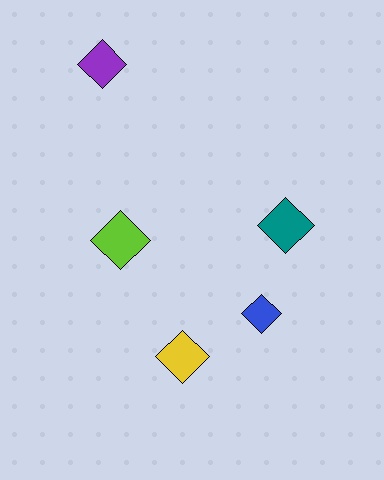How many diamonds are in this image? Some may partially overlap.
There are 5 diamonds.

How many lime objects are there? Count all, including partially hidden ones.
There is 1 lime object.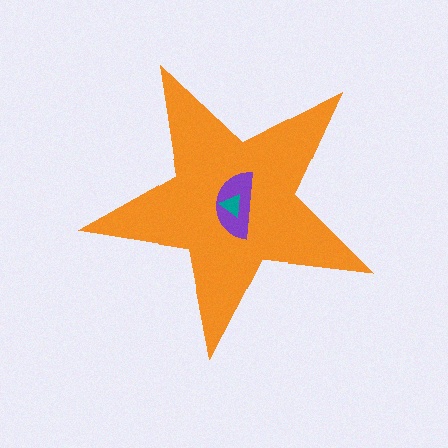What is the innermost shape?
The teal triangle.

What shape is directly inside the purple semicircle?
The teal triangle.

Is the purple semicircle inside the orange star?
Yes.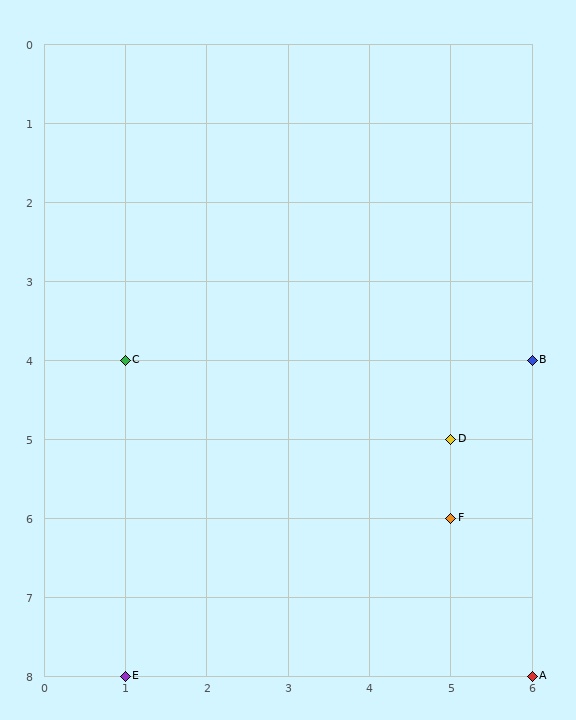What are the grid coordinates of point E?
Point E is at grid coordinates (1, 8).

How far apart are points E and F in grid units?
Points E and F are 4 columns and 2 rows apart (about 4.5 grid units diagonally).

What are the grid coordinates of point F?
Point F is at grid coordinates (5, 6).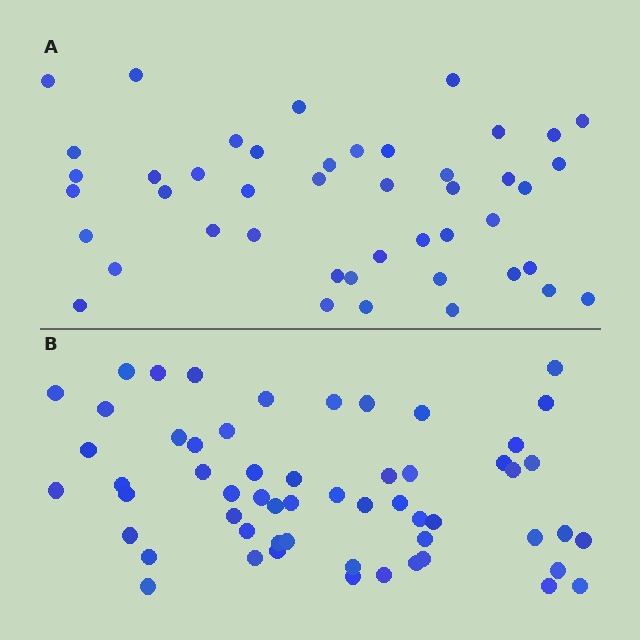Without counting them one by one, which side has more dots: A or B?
Region B (the bottom region) has more dots.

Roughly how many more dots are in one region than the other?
Region B has roughly 12 or so more dots than region A.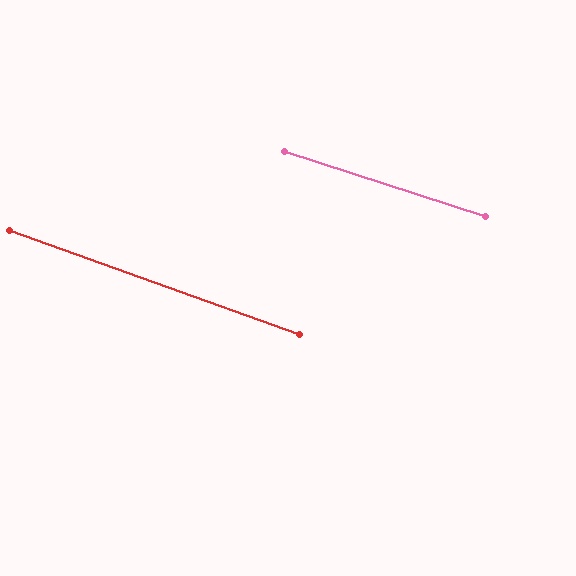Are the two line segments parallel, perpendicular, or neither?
Parallel — their directions differ by only 1.8°.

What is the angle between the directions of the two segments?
Approximately 2 degrees.